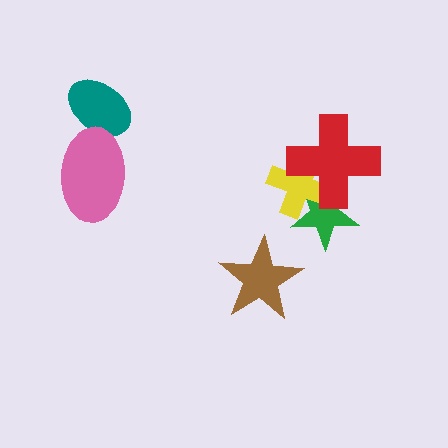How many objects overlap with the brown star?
0 objects overlap with the brown star.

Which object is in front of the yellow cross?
The red cross is in front of the yellow cross.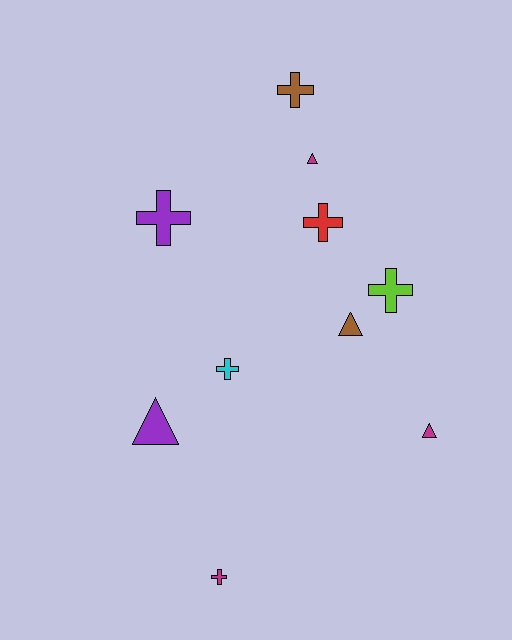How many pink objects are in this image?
There are no pink objects.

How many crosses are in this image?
There are 6 crosses.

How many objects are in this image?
There are 10 objects.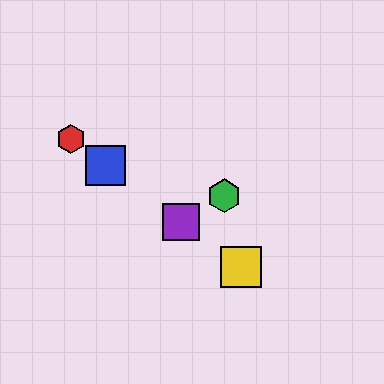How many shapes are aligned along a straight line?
4 shapes (the red hexagon, the blue square, the yellow square, the purple square) are aligned along a straight line.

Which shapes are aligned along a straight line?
The red hexagon, the blue square, the yellow square, the purple square are aligned along a straight line.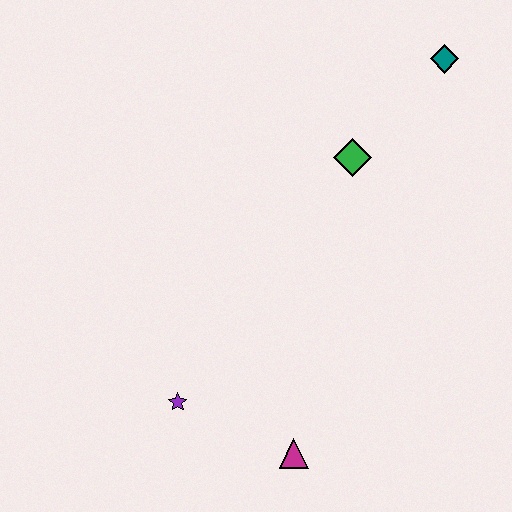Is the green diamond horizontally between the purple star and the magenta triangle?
No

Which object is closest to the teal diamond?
The green diamond is closest to the teal diamond.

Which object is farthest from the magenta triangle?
The teal diamond is farthest from the magenta triangle.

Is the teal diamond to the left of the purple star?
No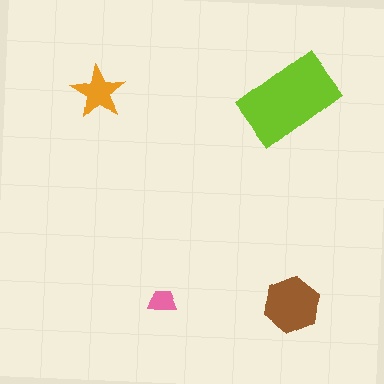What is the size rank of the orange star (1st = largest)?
3rd.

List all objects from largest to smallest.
The lime rectangle, the brown hexagon, the orange star, the pink trapezoid.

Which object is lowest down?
The pink trapezoid is bottommost.